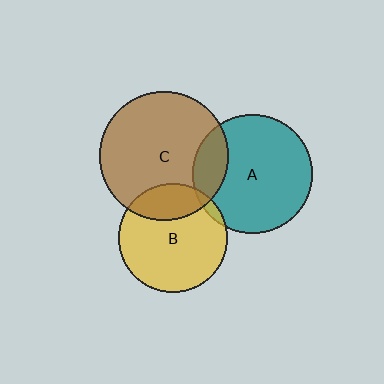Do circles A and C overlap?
Yes.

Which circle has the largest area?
Circle C (brown).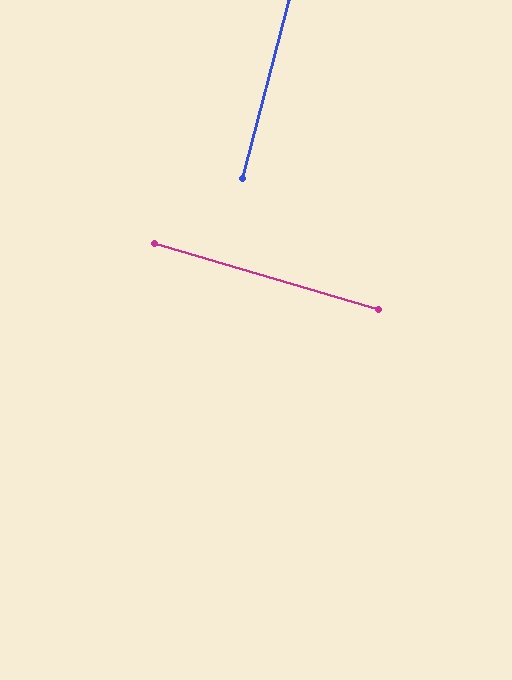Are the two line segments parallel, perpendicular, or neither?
Perpendicular — they meet at approximately 88°.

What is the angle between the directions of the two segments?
Approximately 88 degrees.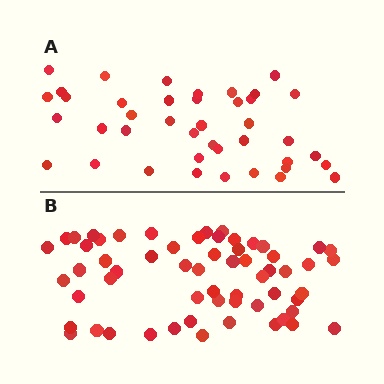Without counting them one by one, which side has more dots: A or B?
Region B (the bottom region) has more dots.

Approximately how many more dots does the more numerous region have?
Region B has approximately 20 more dots than region A.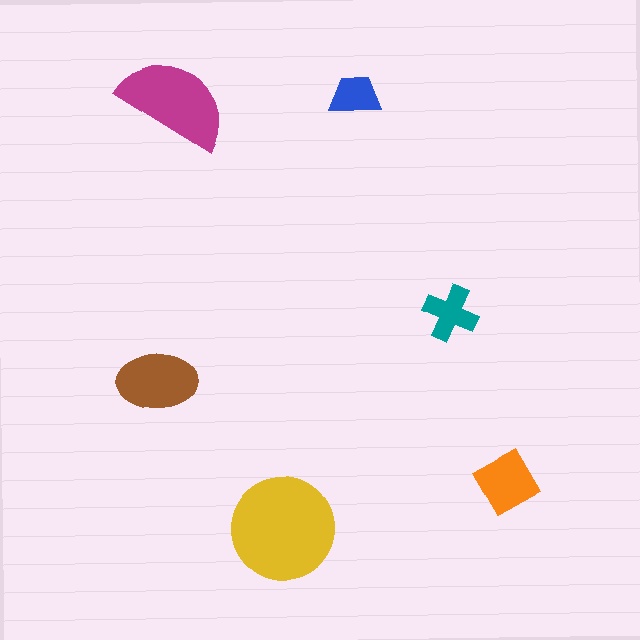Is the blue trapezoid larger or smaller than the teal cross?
Smaller.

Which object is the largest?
The yellow circle.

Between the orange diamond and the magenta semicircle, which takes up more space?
The magenta semicircle.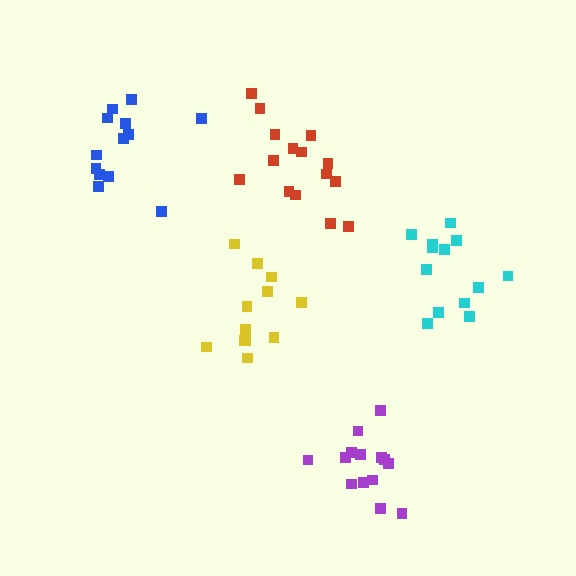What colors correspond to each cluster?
The clusters are colored: red, purple, cyan, yellow, blue.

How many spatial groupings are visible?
There are 5 spatial groupings.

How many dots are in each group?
Group 1: 15 dots, Group 2: 14 dots, Group 3: 13 dots, Group 4: 12 dots, Group 5: 13 dots (67 total).